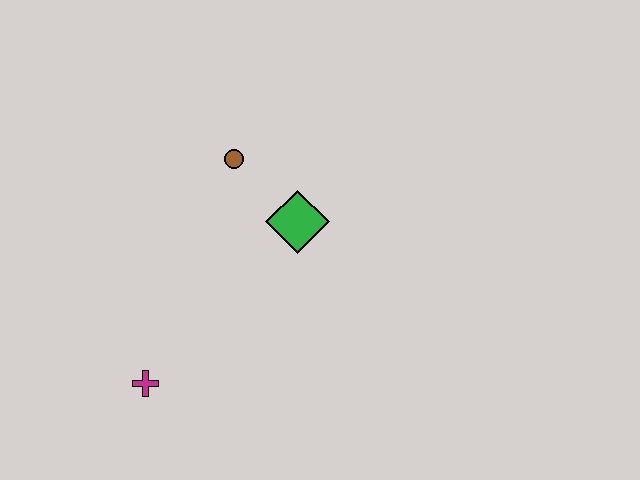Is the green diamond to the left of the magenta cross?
No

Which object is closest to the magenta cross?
The green diamond is closest to the magenta cross.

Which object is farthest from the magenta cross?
The brown circle is farthest from the magenta cross.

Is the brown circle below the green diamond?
No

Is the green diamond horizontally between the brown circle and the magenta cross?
No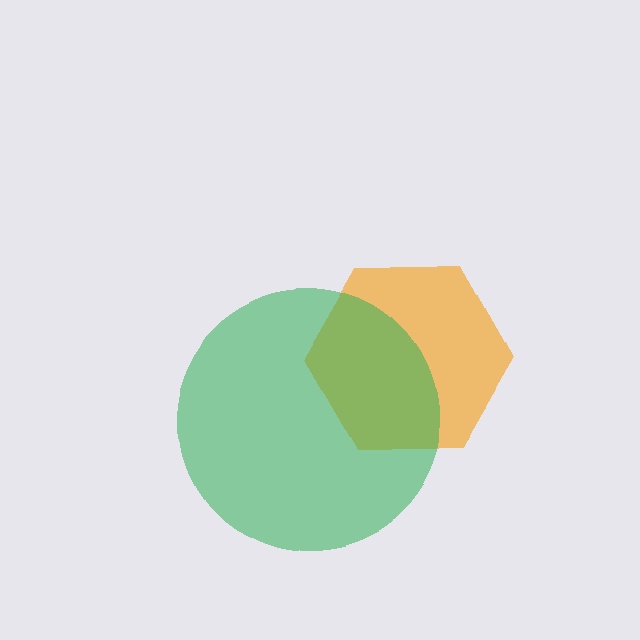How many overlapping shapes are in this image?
There are 2 overlapping shapes in the image.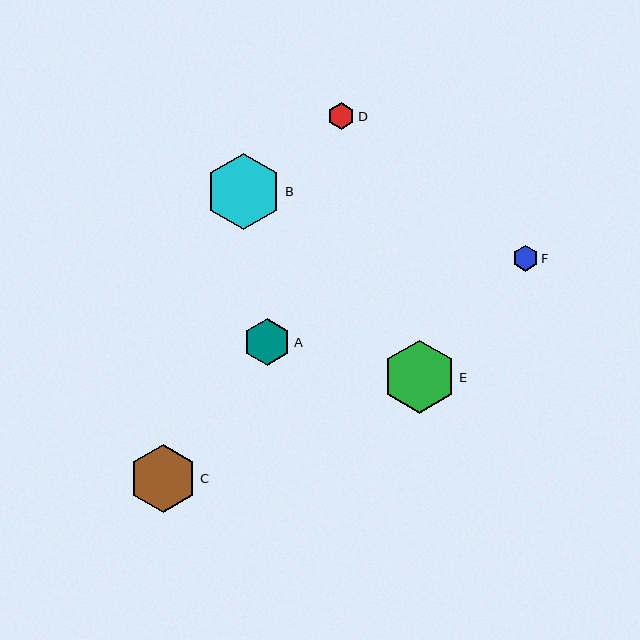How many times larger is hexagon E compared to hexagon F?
Hexagon E is approximately 2.8 times the size of hexagon F.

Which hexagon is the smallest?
Hexagon F is the smallest with a size of approximately 26 pixels.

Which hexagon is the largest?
Hexagon B is the largest with a size of approximately 77 pixels.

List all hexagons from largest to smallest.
From largest to smallest: B, E, C, A, D, F.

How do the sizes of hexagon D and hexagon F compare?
Hexagon D and hexagon F are approximately the same size.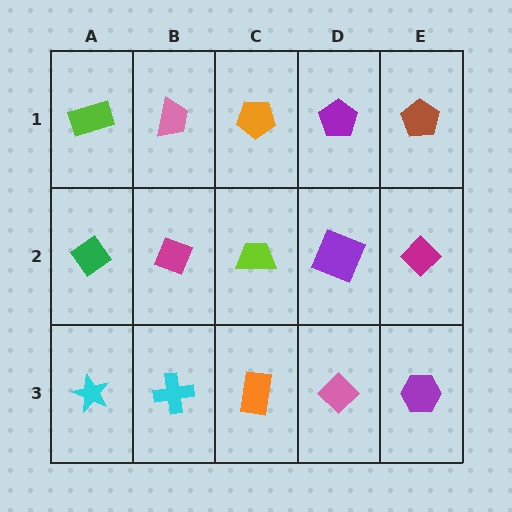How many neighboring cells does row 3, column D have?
3.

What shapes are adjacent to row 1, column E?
A magenta diamond (row 2, column E), a purple pentagon (row 1, column D).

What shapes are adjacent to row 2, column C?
An orange pentagon (row 1, column C), an orange rectangle (row 3, column C), a magenta diamond (row 2, column B), a purple square (row 2, column D).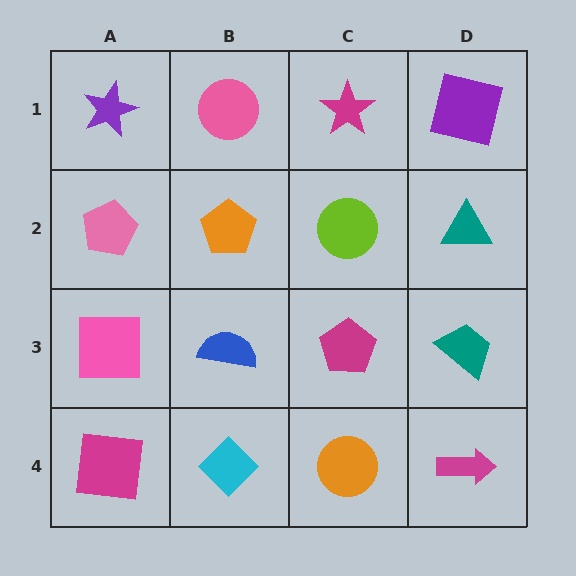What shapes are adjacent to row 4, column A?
A pink square (row 3, column A), a cyan diamond (row 4, column B).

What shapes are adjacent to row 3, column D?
A teal triangle (row 2, column D), a magenta arrow (row 4, column D), a magenta pentagon (row 3, column C).